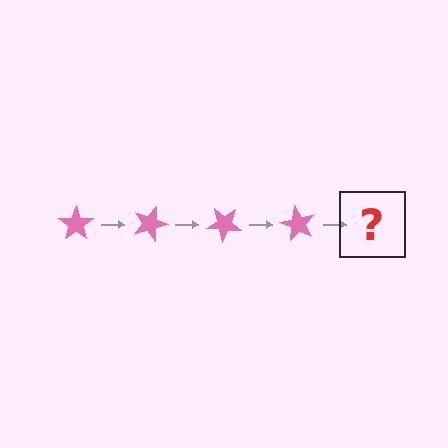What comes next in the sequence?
The next element should be a pink star rotated 80 degrees.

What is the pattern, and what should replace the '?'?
The pattern is that the star rotates 20 degrees each step. The '?' should be a pink star rotated 80 degrees.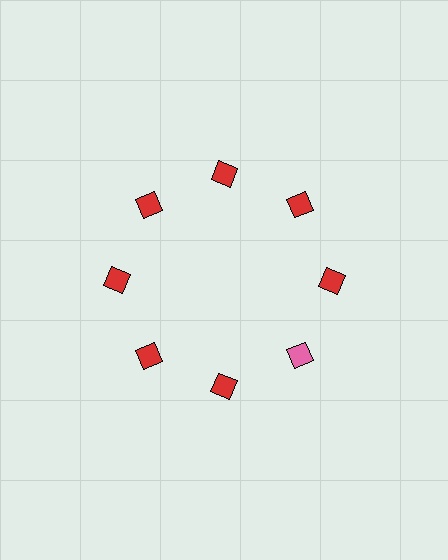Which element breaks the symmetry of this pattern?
The pink diamond at roughly the 4 o'clock position breaks the symmetry. All other shapes are red diamonds.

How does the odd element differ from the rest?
It has a different color: pink instead of red.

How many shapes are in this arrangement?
There are 8 shapes arranged in a ring pattern.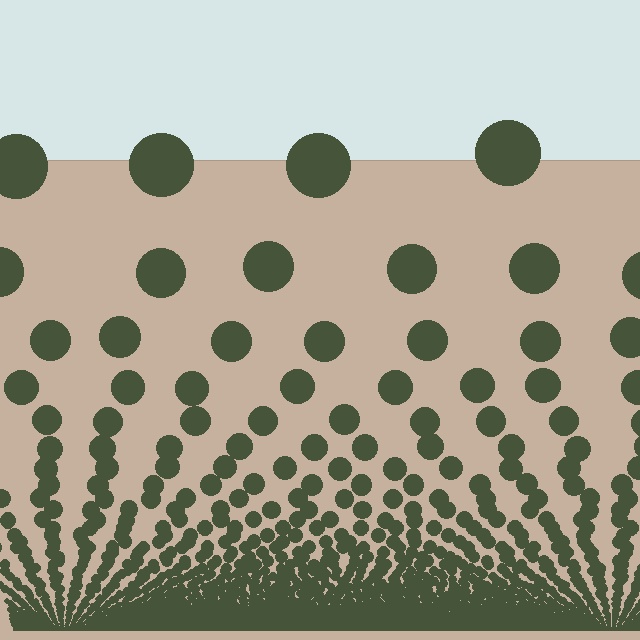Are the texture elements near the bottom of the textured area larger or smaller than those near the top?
Smaller. The gradient is inverted — elements near the bottom are smaller and denser.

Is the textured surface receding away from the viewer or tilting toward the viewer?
The surface appears to tilt toward the viewer. Texture elements get larger and sparser toward the top.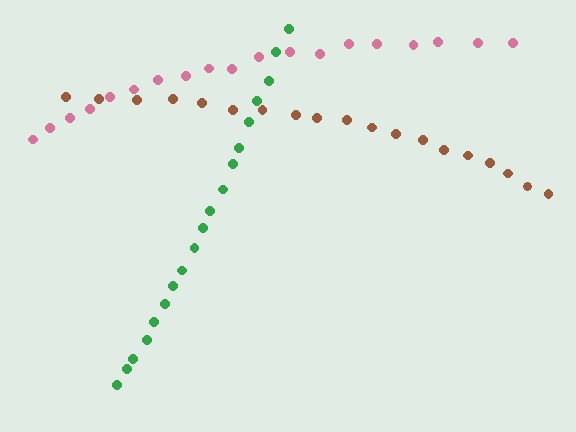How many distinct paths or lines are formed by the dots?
There are 3 distinct paths.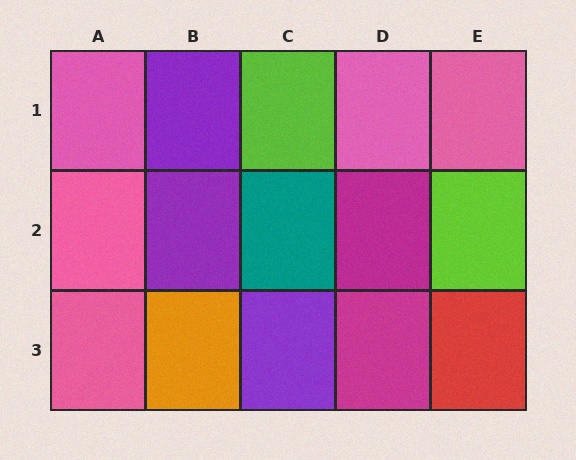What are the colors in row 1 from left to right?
Pink, purple, lime, pink, pink.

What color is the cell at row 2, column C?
Teal.